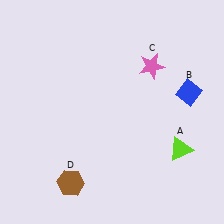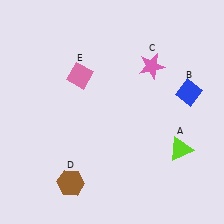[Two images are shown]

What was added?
A pink diamond (E) was added in Image 2.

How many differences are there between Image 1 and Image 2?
There is 1 difference between the two images.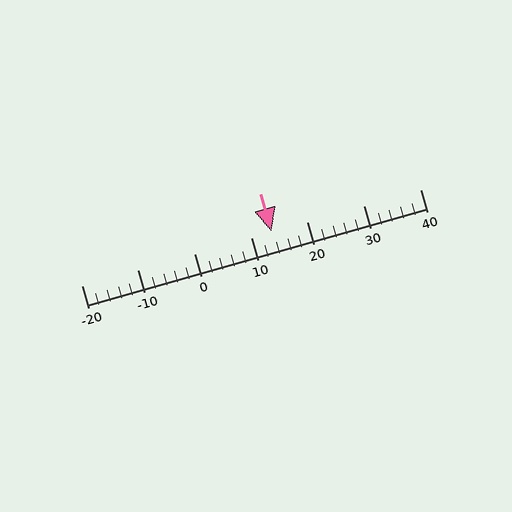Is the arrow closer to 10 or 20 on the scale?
The arrow is closer to 10.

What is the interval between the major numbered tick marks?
The major tick marks are spaced 10 units apart.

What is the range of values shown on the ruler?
The ruler shows values from -20 to 40.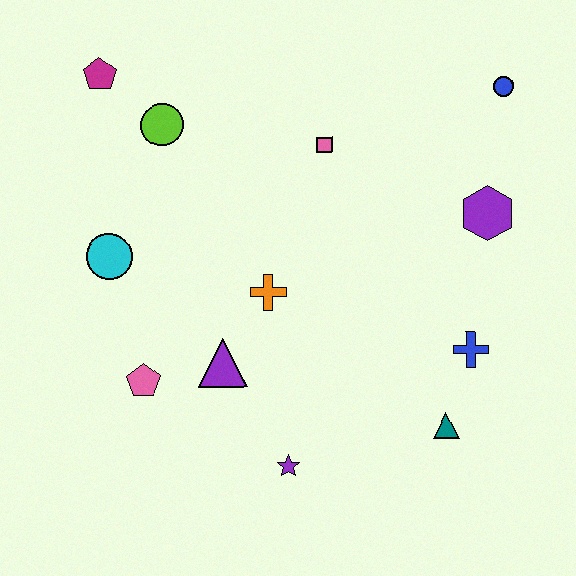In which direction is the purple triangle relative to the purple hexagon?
The purple triangle is to the left of the purple hexagon.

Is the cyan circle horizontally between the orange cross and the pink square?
No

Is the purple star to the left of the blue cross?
Yes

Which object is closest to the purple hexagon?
The blue circle is closest to the purple hexagon.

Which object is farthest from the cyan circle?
The blue circle is farthest from the cyan circle.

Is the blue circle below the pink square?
No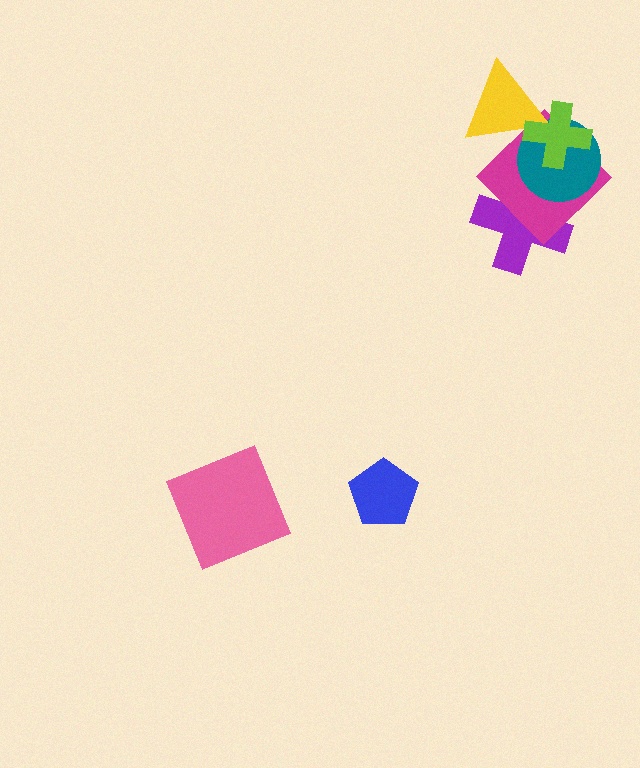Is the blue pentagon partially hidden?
No, no other shape covers it.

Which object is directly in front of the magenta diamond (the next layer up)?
The teal circle is directly in front of the magenta diamond.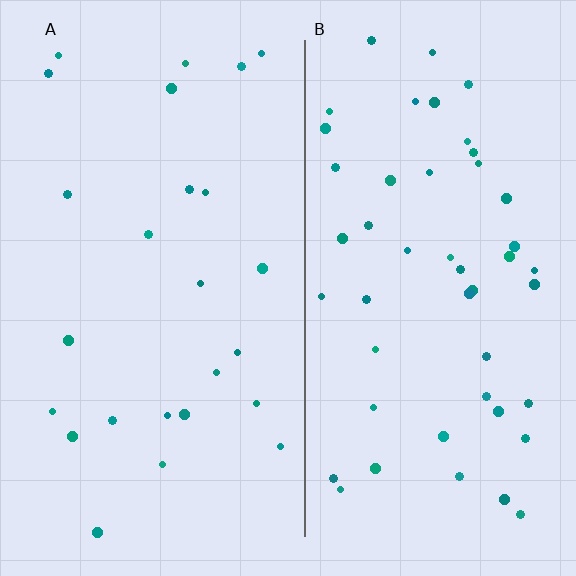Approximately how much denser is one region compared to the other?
Approximately 2.0× — region B over region A.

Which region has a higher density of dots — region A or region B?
B (the right).